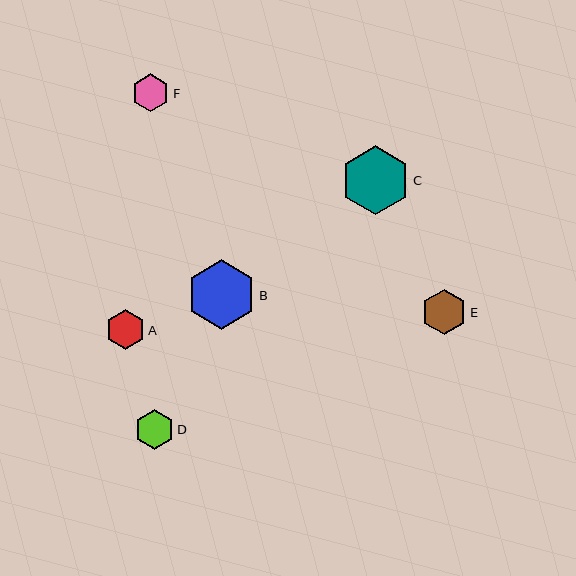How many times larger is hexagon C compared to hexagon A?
Hexagon C is approximately 1.7 times the size of hexagon A.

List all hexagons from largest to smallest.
From largest to smallest: B, C, E, A, D, F.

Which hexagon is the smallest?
Hexagon F is the smallest with a size of approximately 38 pixels.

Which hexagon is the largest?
Hexagon B is the largest with a size of approximately 70 pixels.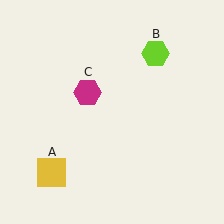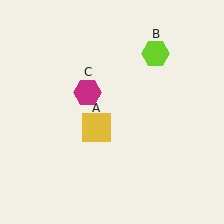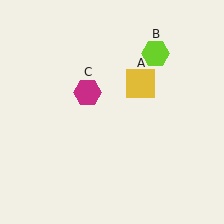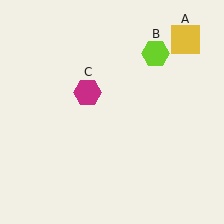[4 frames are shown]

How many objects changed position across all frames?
1 object changed position: yellow square (object A).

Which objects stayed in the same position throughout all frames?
Lime hexagon (object B) and magenta hexagon (object C) remained stationary.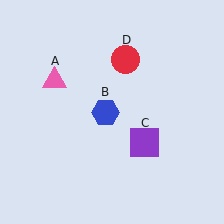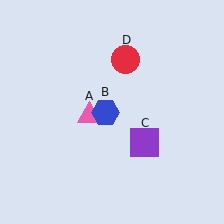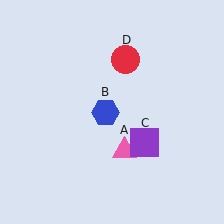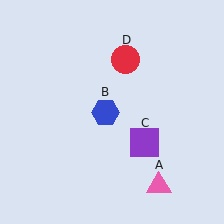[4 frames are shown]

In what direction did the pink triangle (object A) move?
The pink triangle (object A) moved down and to the right.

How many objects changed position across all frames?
1 object changed position: pink triangle (object A).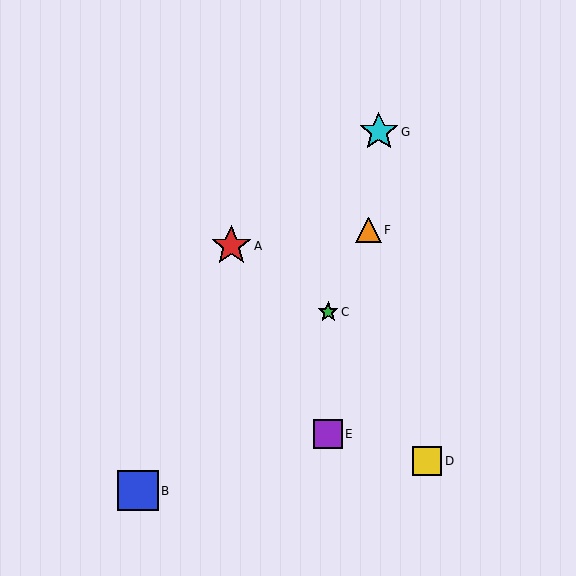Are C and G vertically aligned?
No, C is at x≈328 and G is at x≈379.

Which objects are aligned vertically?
Objects C, E are aligned vertically.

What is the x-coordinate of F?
Object F is at x≈368.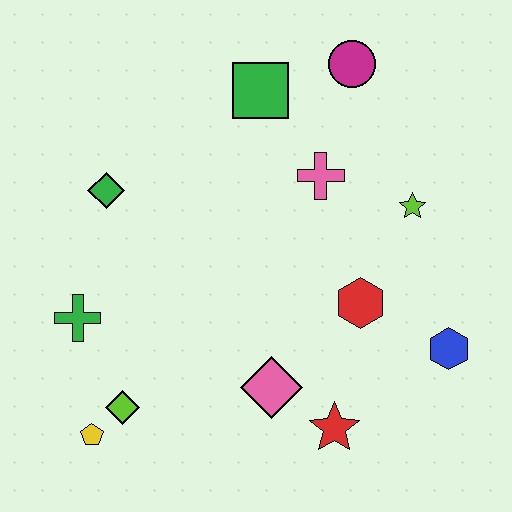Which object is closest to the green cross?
The lime diamond is closest to the green cross.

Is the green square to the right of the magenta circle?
No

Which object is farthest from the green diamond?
The blue hexagon is farthest from the green diamond.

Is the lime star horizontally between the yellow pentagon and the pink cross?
No